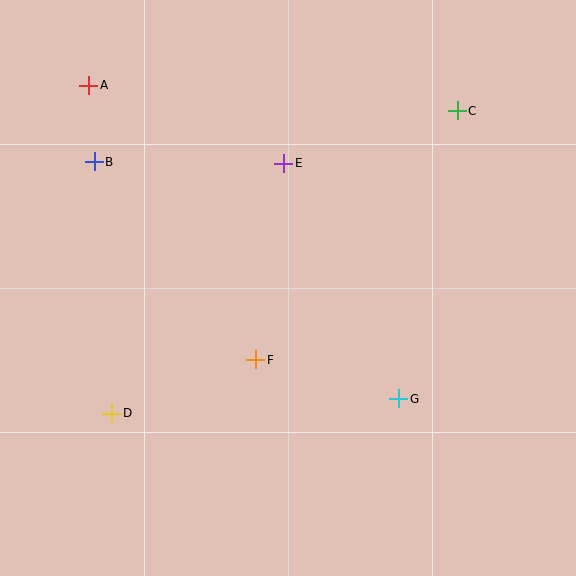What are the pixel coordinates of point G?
Point G is at (399, 399).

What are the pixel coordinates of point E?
Point E is at (284, 163).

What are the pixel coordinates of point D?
Point D is at (112, 413).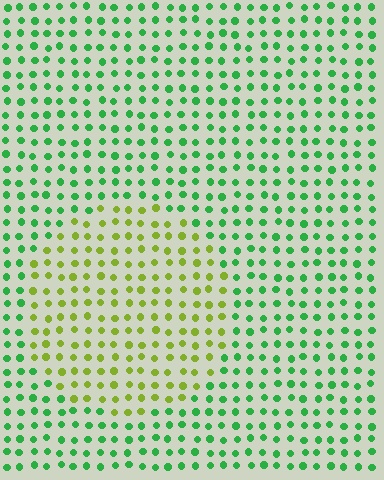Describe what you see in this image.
The image is filled with small green elements in a uniform arrangement. A circle-shaped region is visible where the elements are tinted to a slightly different hue, forming a subtle color boundary.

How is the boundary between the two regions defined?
The boundary is defined purely by a slight shift in hue (about 51 degrees). Spacing, size, and orientation are identical on both sides.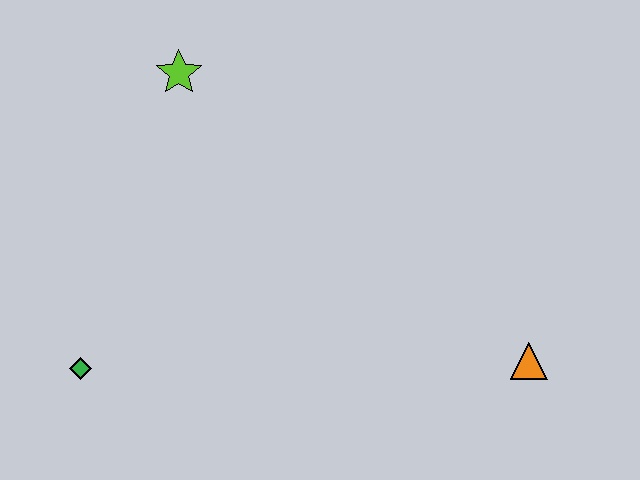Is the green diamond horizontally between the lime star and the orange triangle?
No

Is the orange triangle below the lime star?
Yes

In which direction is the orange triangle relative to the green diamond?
The orange triangle is to the right of the green diamond.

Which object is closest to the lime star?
The green diamond is closest to the lime star.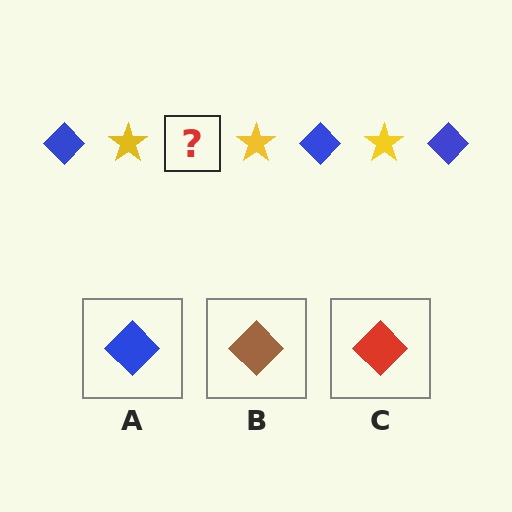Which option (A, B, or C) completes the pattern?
A.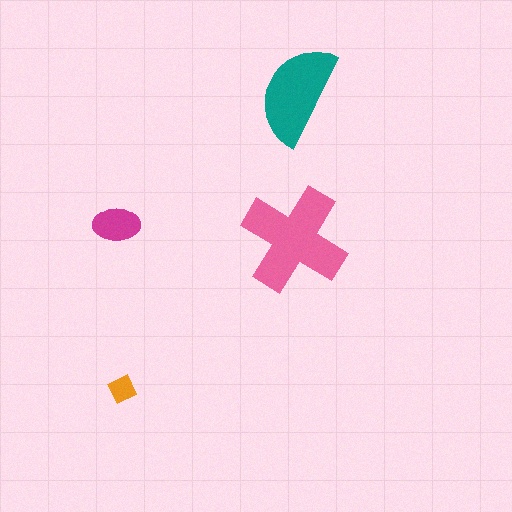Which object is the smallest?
The orange diamond.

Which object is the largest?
The pink cross.